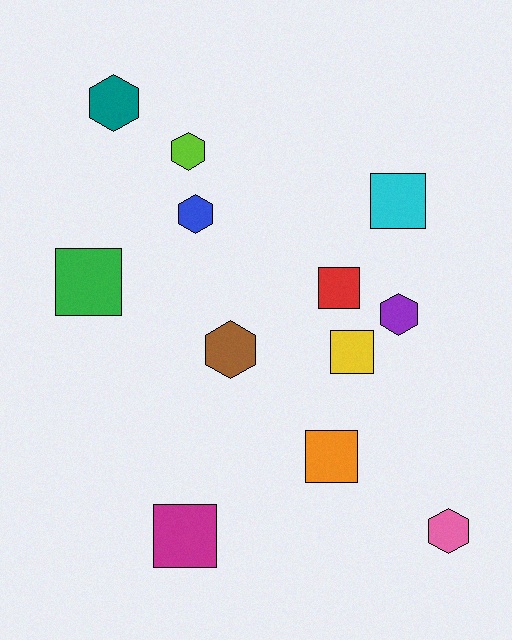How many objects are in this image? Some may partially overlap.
There are 12 objects.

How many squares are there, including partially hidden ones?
There are 6 squares.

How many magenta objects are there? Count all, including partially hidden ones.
There is 1 magenta object.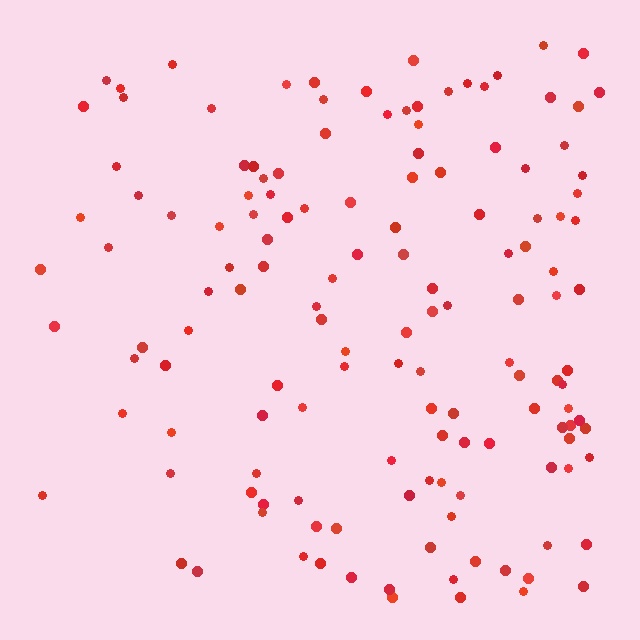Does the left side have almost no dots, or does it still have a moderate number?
Still a moderate number, just noticeably fewer than the right.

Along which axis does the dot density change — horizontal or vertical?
Horizontal.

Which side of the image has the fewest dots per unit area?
The left.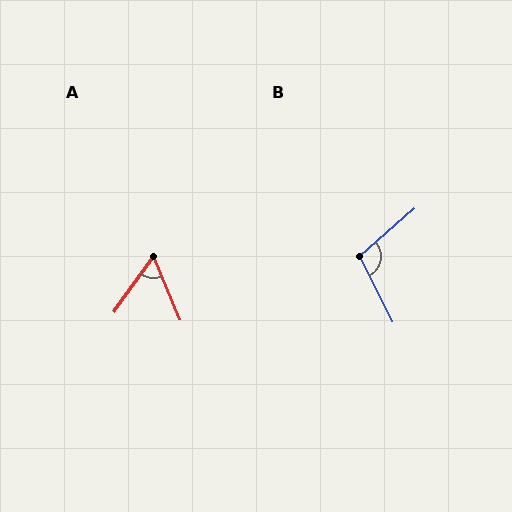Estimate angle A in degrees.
Approximately 58 degrees.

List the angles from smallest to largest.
A (58°), B (104°).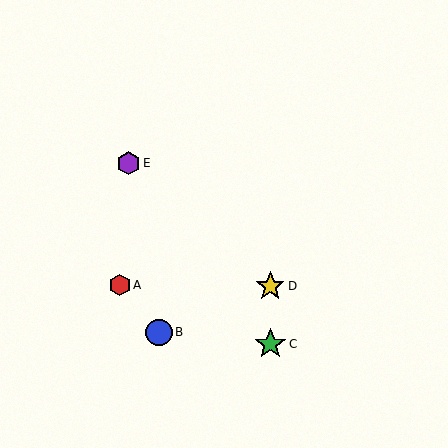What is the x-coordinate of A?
Object A is at x≈120.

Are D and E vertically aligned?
No, D is at x≈270 and E is at x≈129.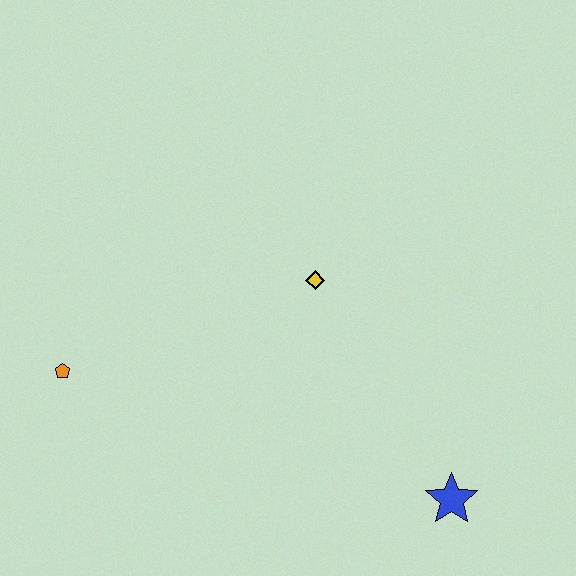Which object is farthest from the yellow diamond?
The orange pentagon is farthest from the yellow diamond.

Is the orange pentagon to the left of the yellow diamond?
Yes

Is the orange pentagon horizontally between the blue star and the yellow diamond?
No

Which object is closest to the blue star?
The yellow diamond is closest to the blue star.